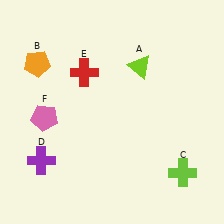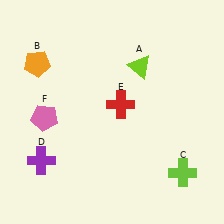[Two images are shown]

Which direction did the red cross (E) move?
The red cross (E) moved right.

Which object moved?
The red cross (E) moved right.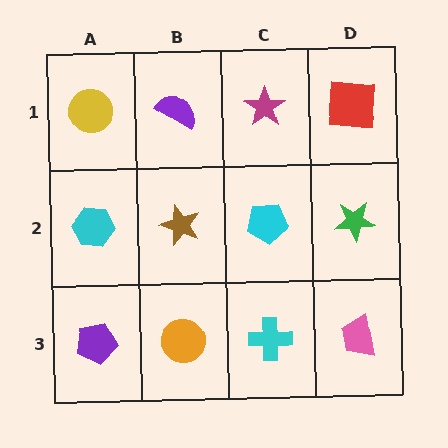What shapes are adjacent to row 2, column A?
A yellow circle (row 1, column A), a purple pentagon (row 3, column A), a brown star (row 2, column B).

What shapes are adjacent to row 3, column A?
A cyan hexagon (row 2, column A), an orange circle (row 3, column B).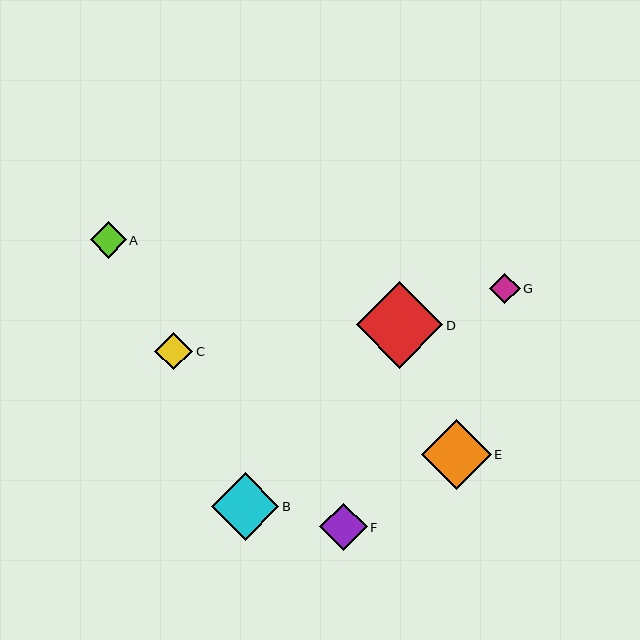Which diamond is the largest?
Diamond D is the largest with a size of approximately 87 pixels.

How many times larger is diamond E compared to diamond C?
Diamond E is approximately 1.8 times the size of diamond C.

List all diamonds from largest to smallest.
From largest to smallest: D, E, B, F, C, A, G.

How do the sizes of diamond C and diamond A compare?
Diamond C and diamond A are approximately the same size.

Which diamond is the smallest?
Diamond G is the smallest with a size of approximately 30 pixels.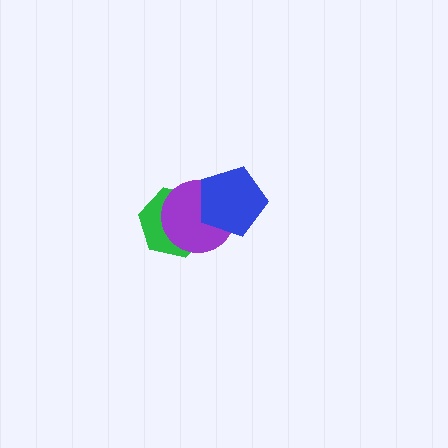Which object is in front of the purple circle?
The blue pentagon is in front of the purple circle.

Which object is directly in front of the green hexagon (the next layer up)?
The purple circle is directly in front of the green hexagon.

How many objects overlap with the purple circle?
2 objects overlap with the purple circle.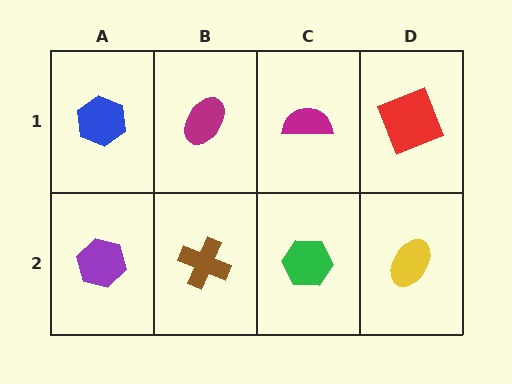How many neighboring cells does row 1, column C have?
3.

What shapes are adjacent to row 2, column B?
A magenta ellipse (row 1, column B), a purple hexagon (row 2, column A), a green hexagon (row 2, column C).